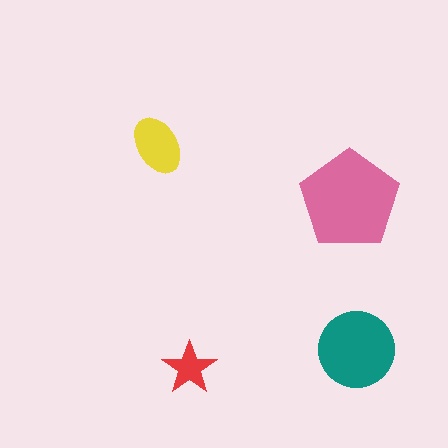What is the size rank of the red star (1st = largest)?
4th.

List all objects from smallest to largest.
The red star, the yellow ellipse, the teal circle, the pink pentagon.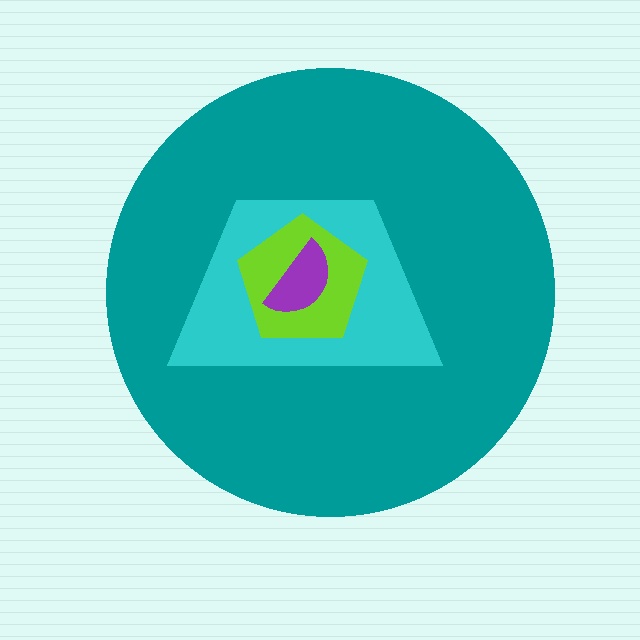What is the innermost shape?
The purple semicircle.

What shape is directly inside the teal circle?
The cyan trapezoid.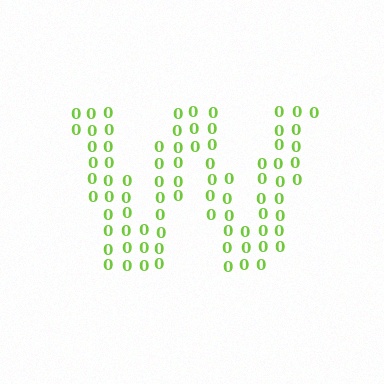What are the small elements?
The small elements are digit 0's.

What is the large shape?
The large shape is the letter W.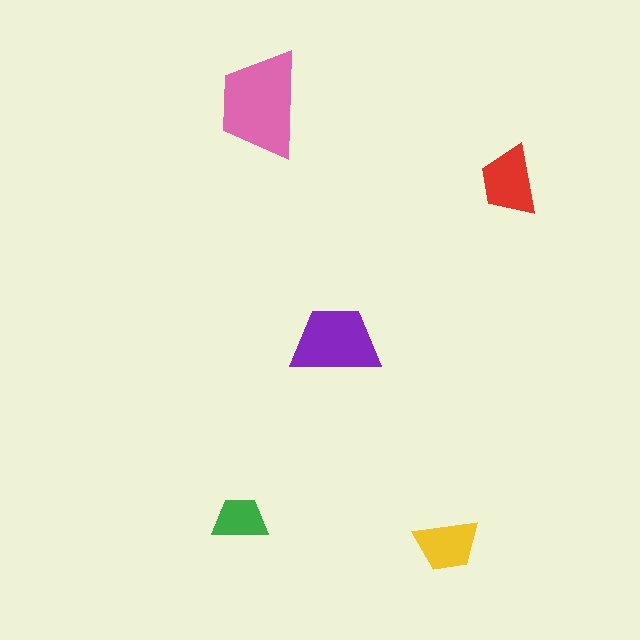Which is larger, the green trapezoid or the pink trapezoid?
The pink one.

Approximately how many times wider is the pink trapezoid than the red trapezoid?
About 1.5 times wider.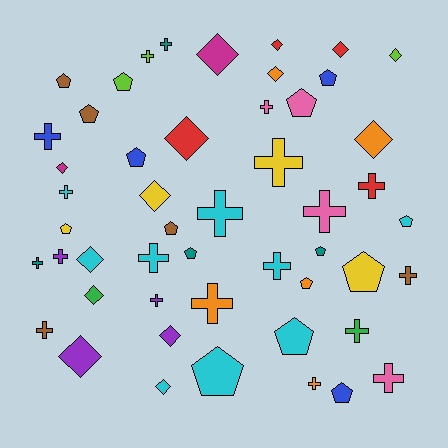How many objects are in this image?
There are 50 objects.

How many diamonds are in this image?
There are 14 diamonds.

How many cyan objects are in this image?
There are 9 cyan objects.